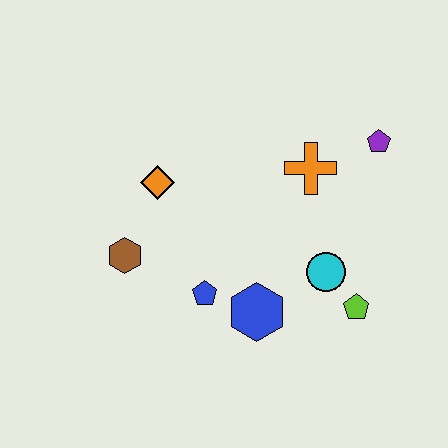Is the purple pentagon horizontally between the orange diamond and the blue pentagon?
No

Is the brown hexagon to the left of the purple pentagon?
Yes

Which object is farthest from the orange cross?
The brown hexagon is farthest from the orange cross.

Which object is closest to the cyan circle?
The lime pentagon is closest to the cyan circle.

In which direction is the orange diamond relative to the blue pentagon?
The orange diamond is above the blue pentagon.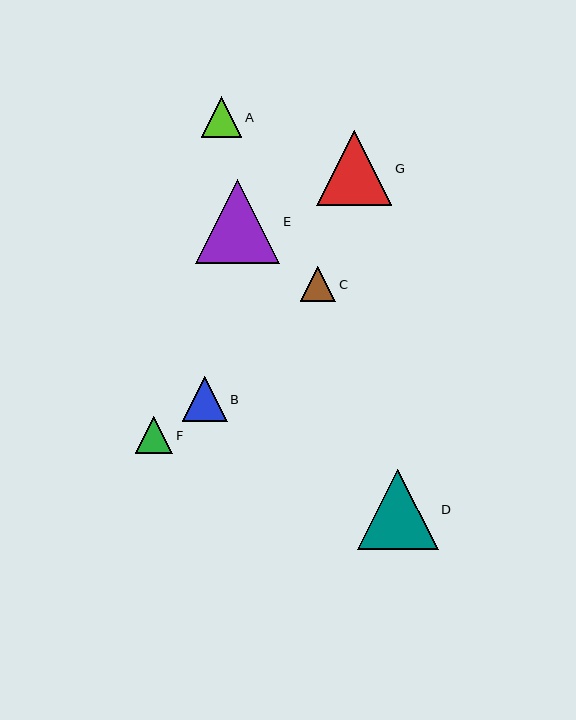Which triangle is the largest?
Triangle E is the largest with a size of approximately 85 pixels.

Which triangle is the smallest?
Triangle C is the smallest with a size of approximately 35 pixels.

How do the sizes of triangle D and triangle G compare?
Triangle D and triangle G are approximately the same size.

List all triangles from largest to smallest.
From largest to smallest: E, D, G, B, A, F, C.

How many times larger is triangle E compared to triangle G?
Triangle E is approximately 1.1 times the size of triangle G.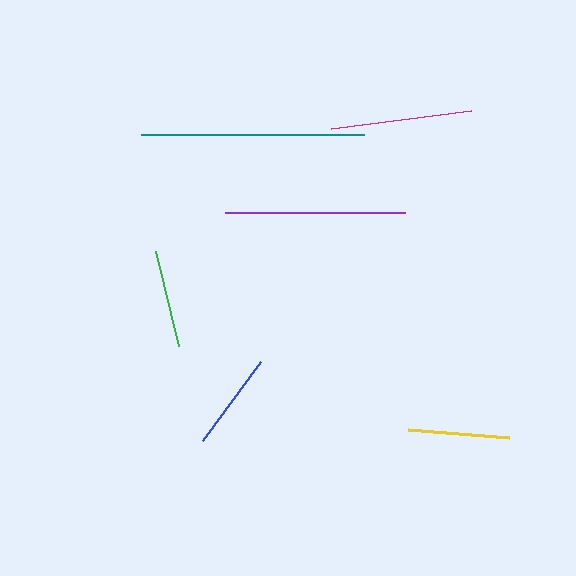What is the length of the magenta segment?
The magenta segment is approximately 142 pixels long.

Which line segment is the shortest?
The blue line is the shortest at approximately 98 pixels.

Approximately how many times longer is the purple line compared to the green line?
The purple line is approximately 1.8 times the length of the green line.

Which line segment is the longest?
The teal line is the longest at approximately 224 pixels.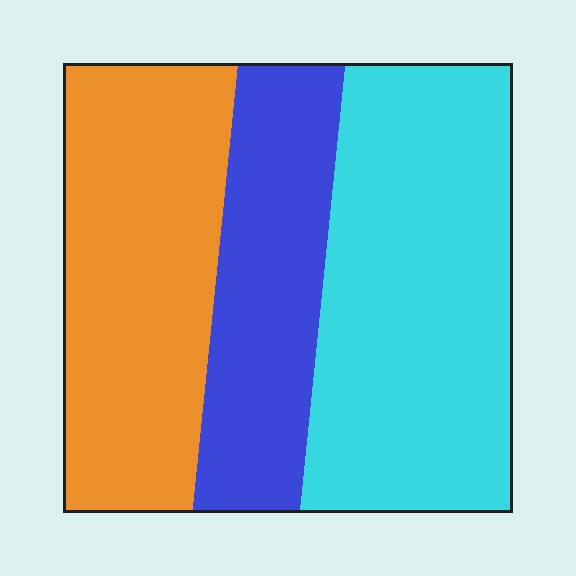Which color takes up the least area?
Blue, at roughly 25%.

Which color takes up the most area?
Cyan, at roughly 40%.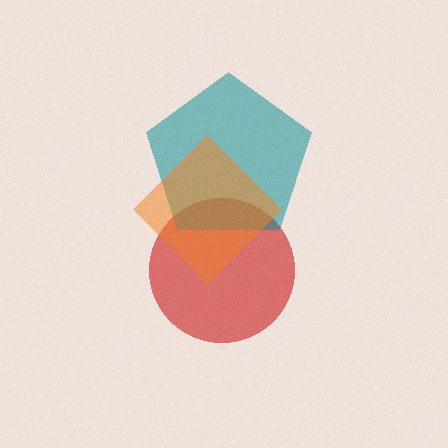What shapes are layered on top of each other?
The layered shapes are: a red circle, a teal pentagon, an orange diamond.